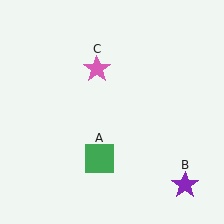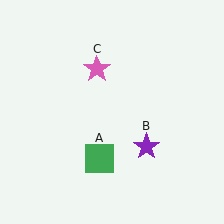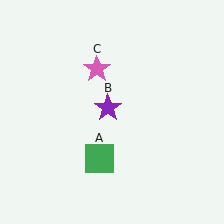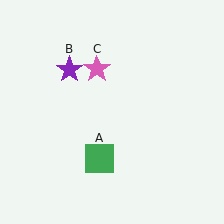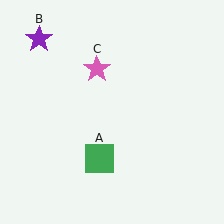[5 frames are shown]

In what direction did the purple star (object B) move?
The purple star (object B) moved up and to the left.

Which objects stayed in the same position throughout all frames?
Green square (object A) and pink star (object C) remained stationary.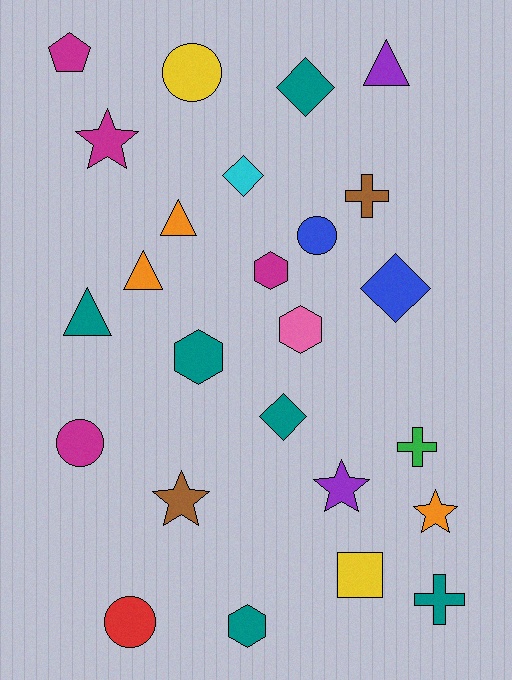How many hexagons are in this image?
There are 4 hexagons.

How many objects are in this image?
There are 25 objects.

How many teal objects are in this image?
There are 6 teal objects.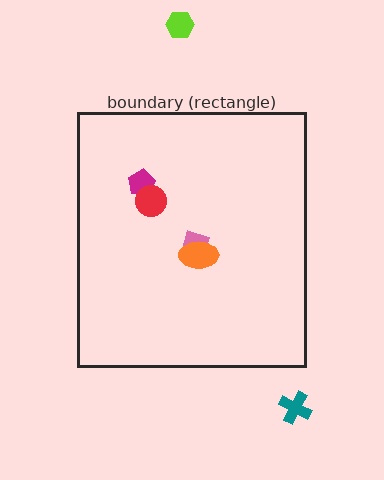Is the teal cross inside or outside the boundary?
Outside.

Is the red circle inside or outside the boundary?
Inside.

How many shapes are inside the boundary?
4 inside, 2 outside.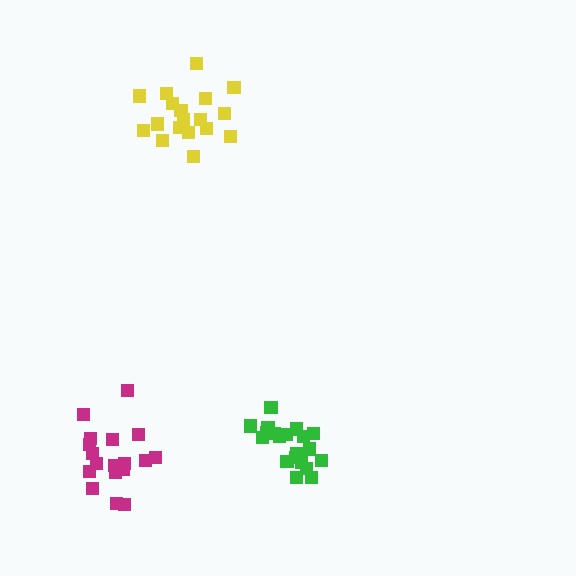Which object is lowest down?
The magenta cluster is bottommost.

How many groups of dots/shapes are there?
There are 3 groups.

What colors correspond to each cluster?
The clusters are colored: yellow, magenta, green.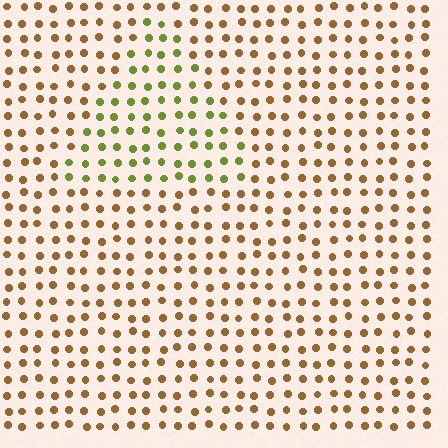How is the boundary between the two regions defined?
The boundary is defined purely by a slight shift in hue (about 51 degrees). Spacing, size, and orientation are identical on both sides.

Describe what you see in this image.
The image is filled with small brown elements in a uniform arrangement. A triangle-shaped region is visible where the elements are tinted to a slightly different hue, forming a subtle color boundary.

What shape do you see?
I see a triangle.